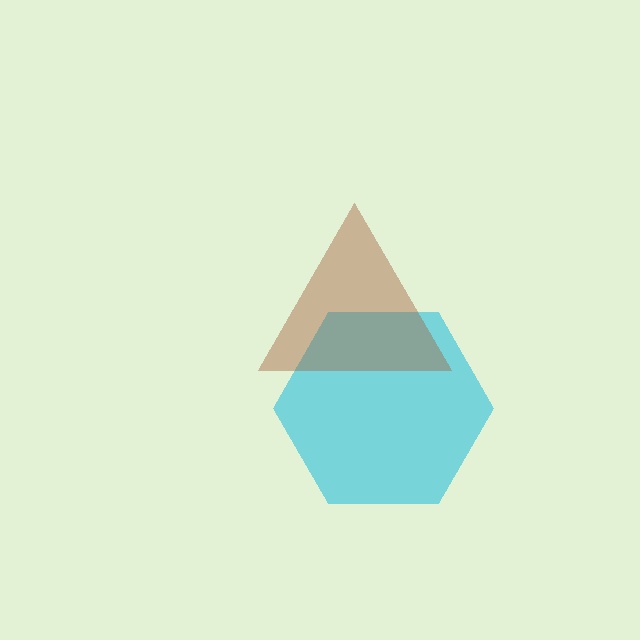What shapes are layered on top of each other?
The layered shapes are: a cyan hexagon, a brown triangle.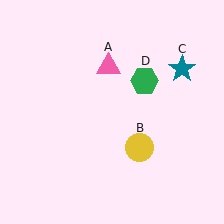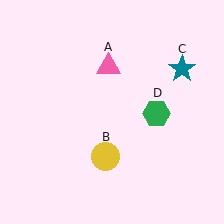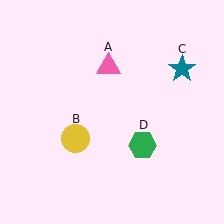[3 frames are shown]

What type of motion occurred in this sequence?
The yellow circle (object B), green hexagon (object D) rotated clockwise around the center of the scene.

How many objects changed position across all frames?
2 objects changed position: yellow circle (object B), green hexagon (object D).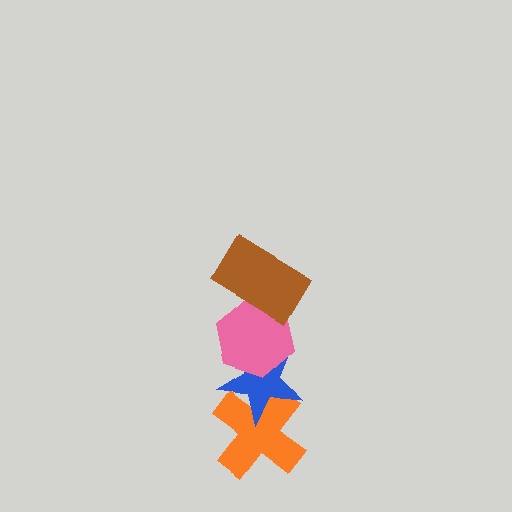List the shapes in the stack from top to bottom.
From top to bottom: the brown rectangle, the pink hexagon, the blue star, the orange cross.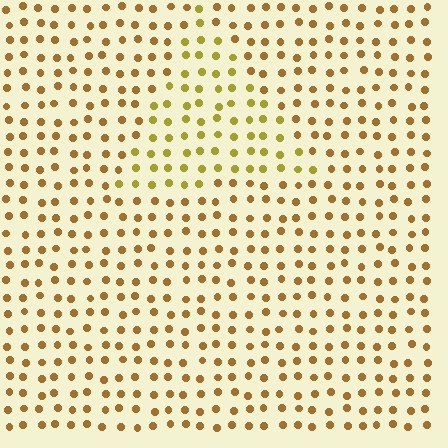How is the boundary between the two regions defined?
The boundary is defined purely by a slight shift in hue (about 25 degrees). Spacing, size, and orientation are identical on both sides.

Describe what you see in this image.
The image is filled with small brown elements in a uniform arrangement. A triangle-shaped region is visible where the elements are tinted to a slightly different hue, forming a subtle color boundary.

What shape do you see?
I see a triangle.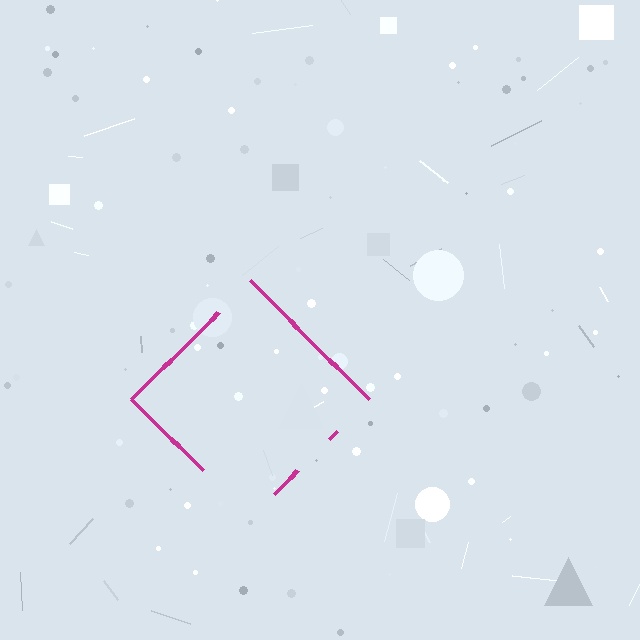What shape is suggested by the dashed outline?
The dashed outline suggests a diamond.